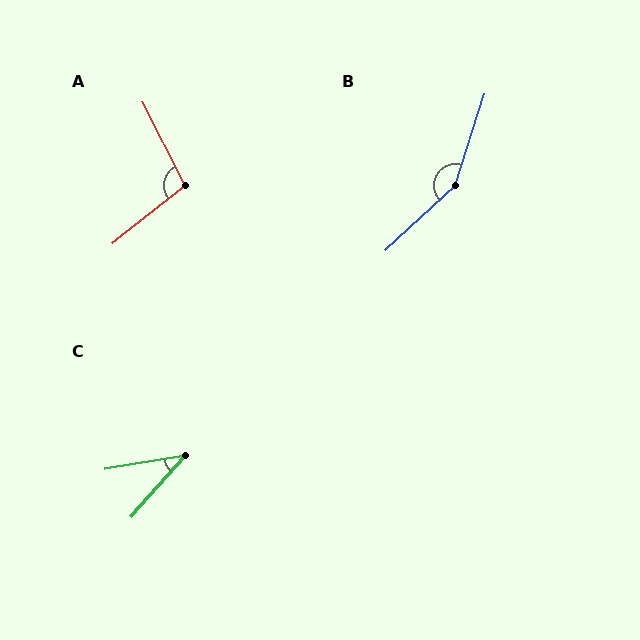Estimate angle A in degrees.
Approximately 102 degrees.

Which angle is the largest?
B, at approximately 151 degrees.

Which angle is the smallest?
C, at approximately 38 degrees.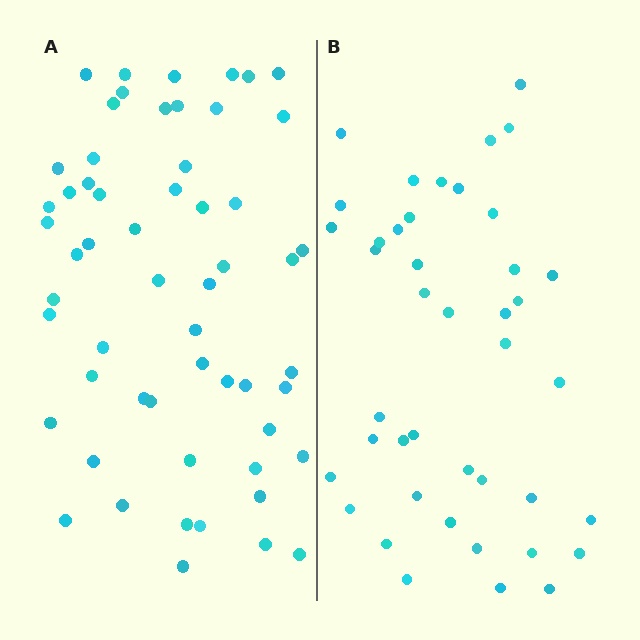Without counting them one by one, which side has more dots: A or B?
Region A (the left region) has more dots.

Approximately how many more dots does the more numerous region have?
Region A has approximately 15 more dots than region B.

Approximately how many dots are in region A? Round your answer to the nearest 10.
About 60 dots. (The exact count is 57, which rounds to 60.)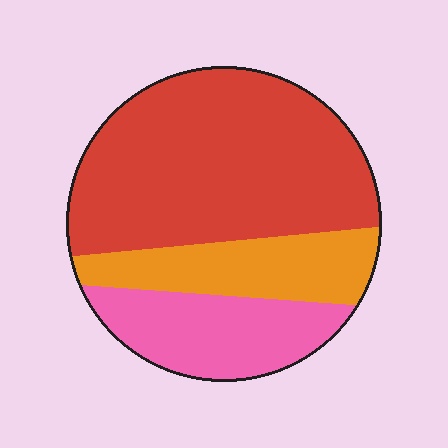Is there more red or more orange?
Red.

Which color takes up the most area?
Red, at roughly 55%.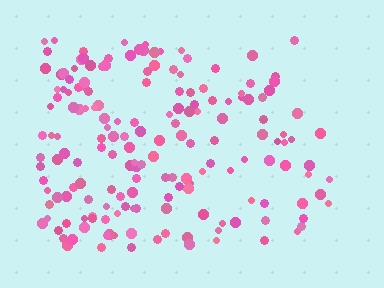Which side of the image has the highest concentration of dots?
The left.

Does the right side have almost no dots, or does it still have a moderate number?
Still a moderate number, just noticeably fewer than the left.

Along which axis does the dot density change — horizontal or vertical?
Horizontal.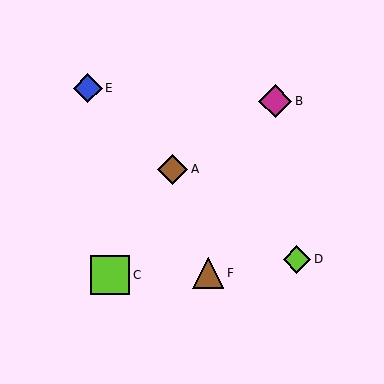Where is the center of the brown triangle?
The center of the brown triangle is at (208, 273).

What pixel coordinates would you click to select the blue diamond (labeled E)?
Click at (88, 88) to select the blue diamond E.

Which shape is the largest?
The lime square (labeled C) is the largest.